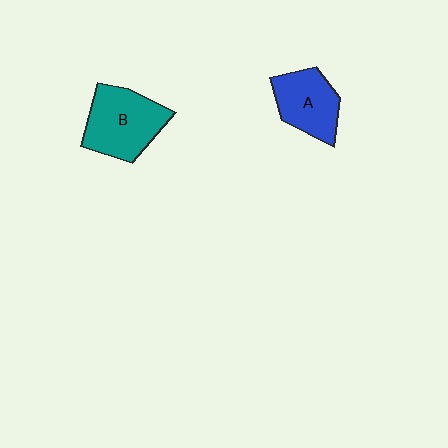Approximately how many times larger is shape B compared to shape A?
Approximately 1.3 times.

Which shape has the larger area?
Shape B (teal).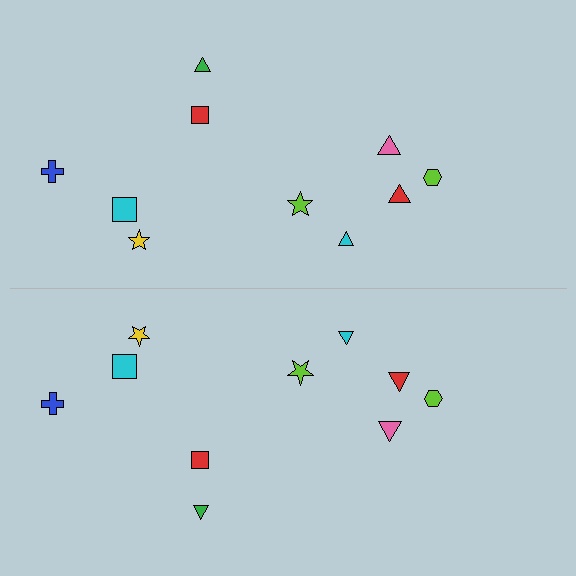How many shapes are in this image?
There are 20 shapes in this image.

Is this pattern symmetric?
Yes, this pattern has bilateral (reflection) symmetry.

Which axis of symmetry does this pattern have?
The pattern has a horizontal axis of symmetry running through the center of the image.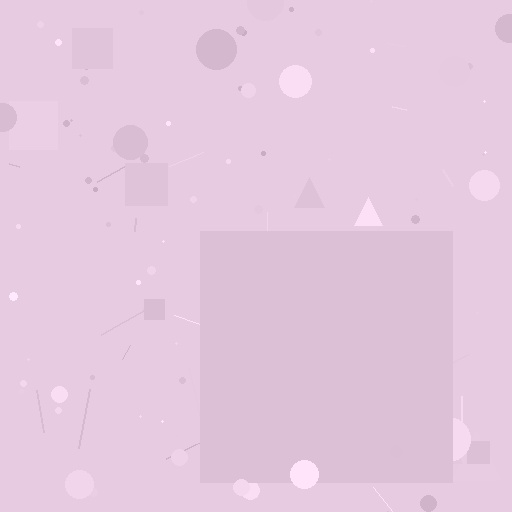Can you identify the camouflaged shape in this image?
The camouflaged shape is a square.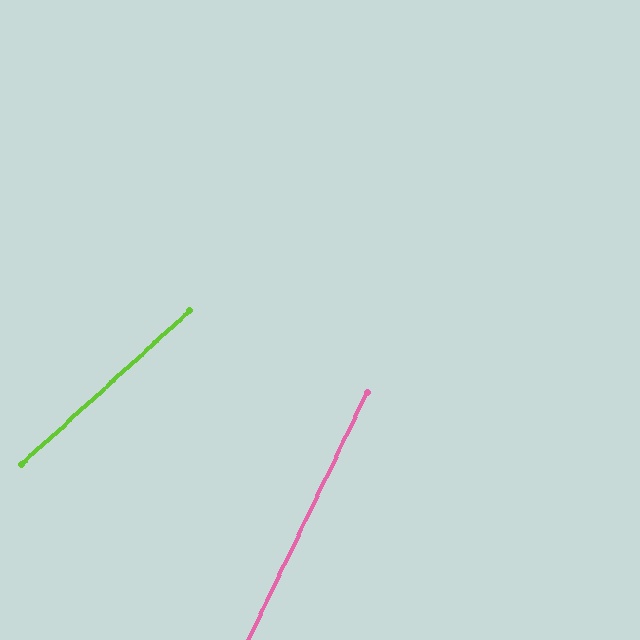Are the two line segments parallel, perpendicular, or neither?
Neither parallel nor perpendicular — they differ by about 22°.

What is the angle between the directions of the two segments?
Approximately 22 degrees.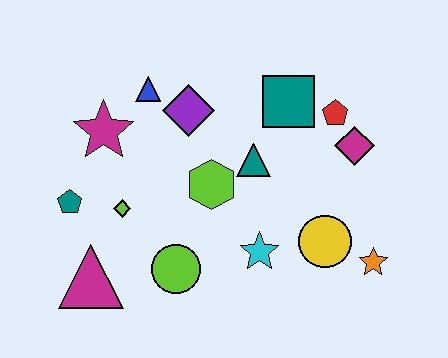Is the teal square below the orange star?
No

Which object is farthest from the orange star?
The teal pentagon is farthest from the orange star.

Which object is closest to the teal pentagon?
The lime diamond is closest to the teal pentagon.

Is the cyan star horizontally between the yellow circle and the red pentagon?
No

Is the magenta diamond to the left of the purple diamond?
No